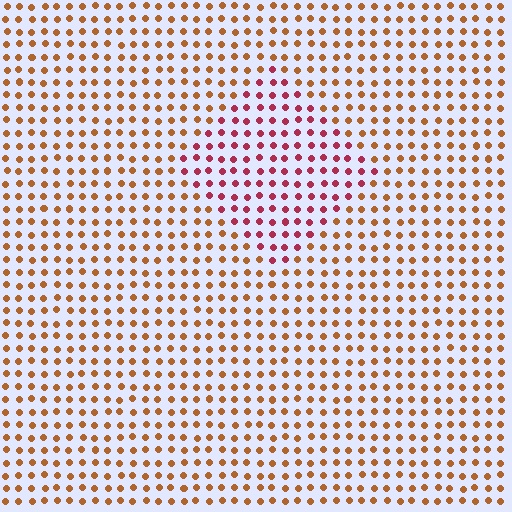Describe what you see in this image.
The image is filled with small brown elements in a uniform arrangement. A diamond-shaped region is visible where the elements are tinted to a slightly different hue, forming a subtle color boundary.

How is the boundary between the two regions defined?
The boundary is defined purely by a slight shift in hue (about 43 degrees). Spacing, size, and orientation are identical on both sides.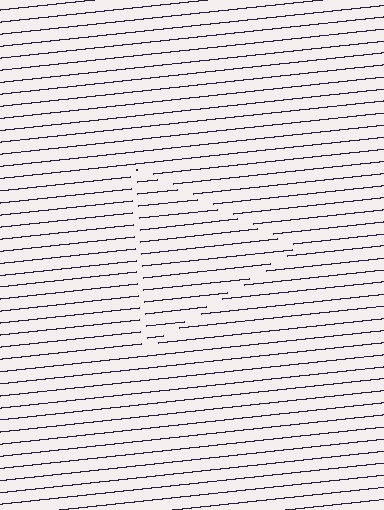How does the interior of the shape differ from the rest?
The interior of the shape contains the same grating, shifted by half a period — the contour is defined by the phase discontinuity where line-ends from the inner and outer gratings abut.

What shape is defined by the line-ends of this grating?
An illusory triangle. The interior of the shape contains the same grating, shifted by half a period — the contour is defined by the phase discontinuity where line-ends from the inner and outer gratings abut.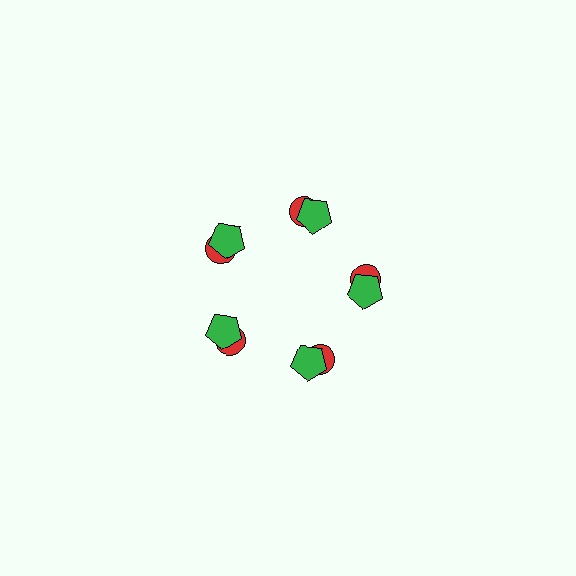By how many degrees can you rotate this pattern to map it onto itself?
The pattern maps onto itself every 72 degrees of rotation.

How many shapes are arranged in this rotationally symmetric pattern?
There are 10 shapes, arranged in 5 groups of 2.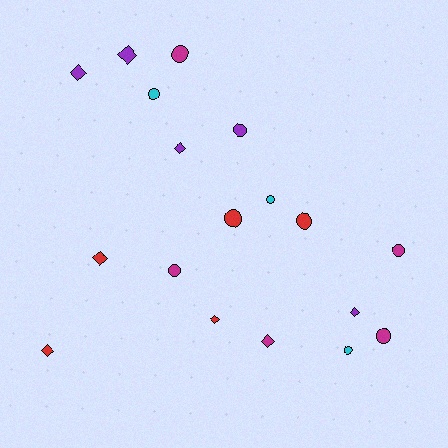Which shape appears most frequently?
Circle, with 10 objects.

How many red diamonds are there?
There are 3 red diamonds.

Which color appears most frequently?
Purple, with 5 objects.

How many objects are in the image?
There are 18 objects.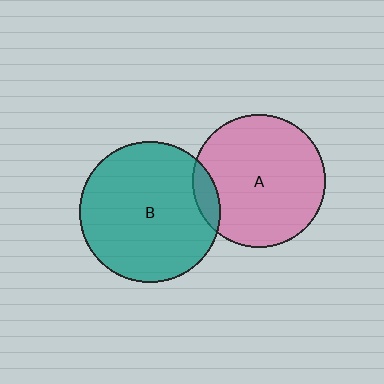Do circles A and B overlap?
Yes.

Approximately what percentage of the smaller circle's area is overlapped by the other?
Approximately 10%.